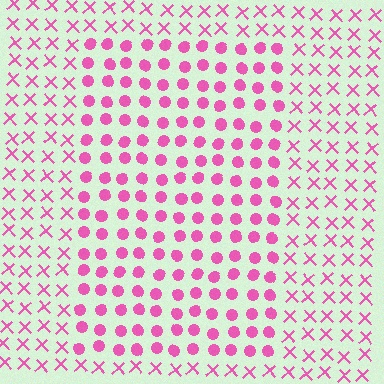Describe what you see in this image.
The image is filled with small pink elements arranged in a uniform grid. A rectangle-shaped region contains circles, while the surrounding area contains X marks. The boundary is defined purely by the change in element shape.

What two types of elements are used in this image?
The image uses circles inside the rectangle region and X marks outside it.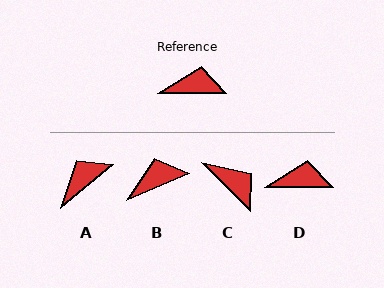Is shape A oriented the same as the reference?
No, it is off by about 40 degrees.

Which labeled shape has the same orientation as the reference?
D.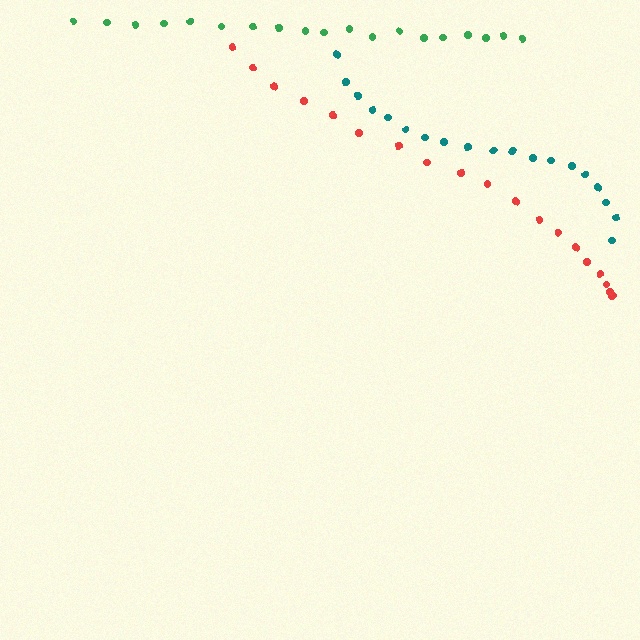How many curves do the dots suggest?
There are 3 distinct paths.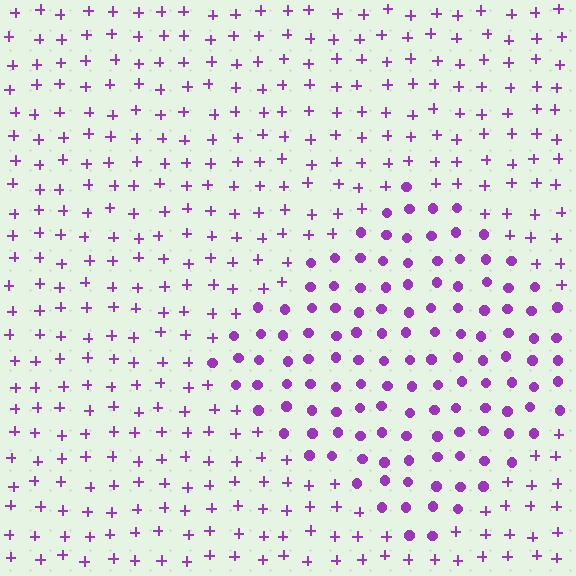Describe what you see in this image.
The image is filled with small purple elements arranged in a uniform grid. A diamond-shaped region contains circles, while the surrounding area contains plus signs. The boundary is defined purely by the change in element shape.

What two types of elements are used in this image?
The image uses circles inside the diamond region and plus signs outside it.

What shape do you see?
I see a diamond.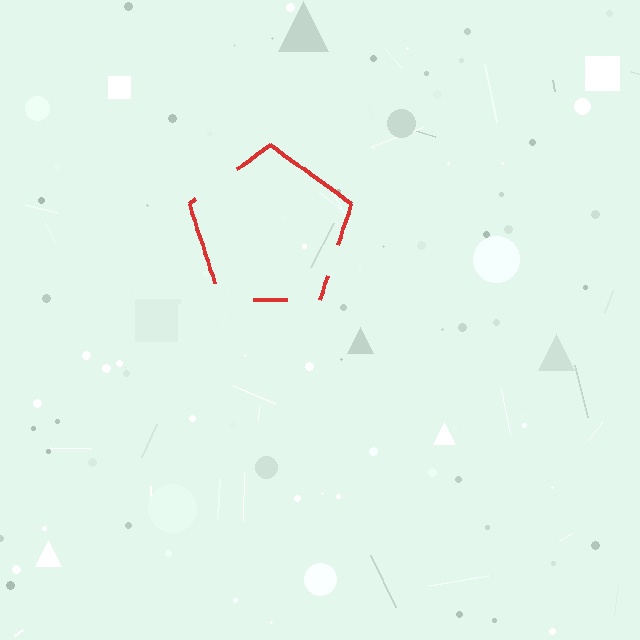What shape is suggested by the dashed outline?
The dashed outline suggests a pentagon.